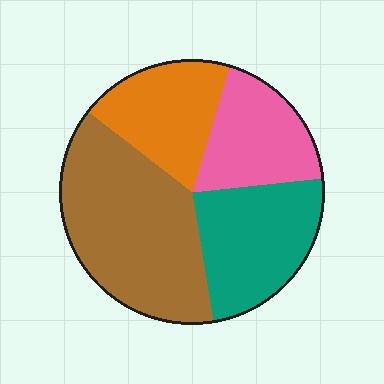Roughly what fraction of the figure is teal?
Teal takes up between a sixth and a third of the figure.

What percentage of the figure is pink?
Pink covers roughly 20% of the figure.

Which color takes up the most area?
Brown, at roughly 40%.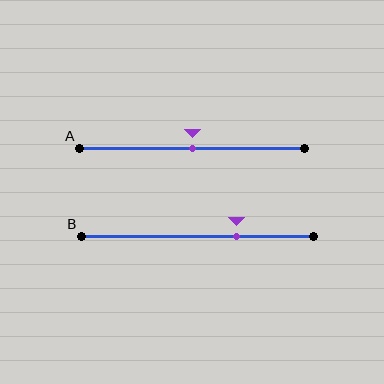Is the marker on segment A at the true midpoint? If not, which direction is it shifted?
Yes, the marker on segment A is at the true midpoint.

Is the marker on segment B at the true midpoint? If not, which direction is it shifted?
No, the marker on segment B is shifted to the right by about 17% of the segment length.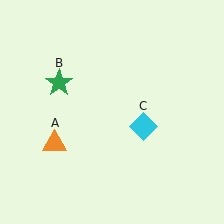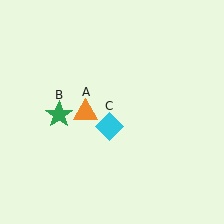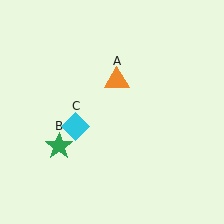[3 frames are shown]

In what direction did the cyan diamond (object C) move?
The cyan diamond (object C) moved left.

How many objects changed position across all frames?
3 objects changed position: orange triangle (object A), green star (object B), cyan diamond (object C).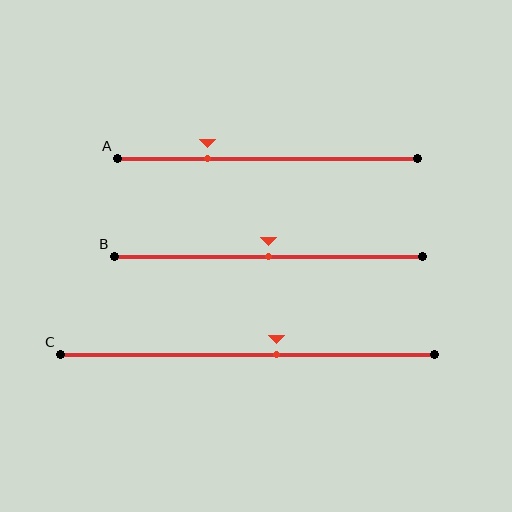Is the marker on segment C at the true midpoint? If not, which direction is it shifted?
No, the marker on segment C is shifted to the right by about 8% of the segment length.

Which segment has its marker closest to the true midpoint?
Segment B has its marker closest to the true midpoint.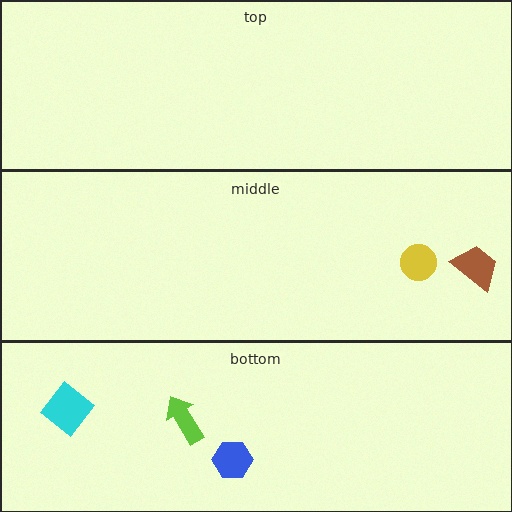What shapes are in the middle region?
The yellow circle, the brown trapezoid.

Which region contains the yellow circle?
The middle region.